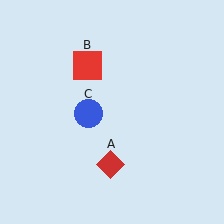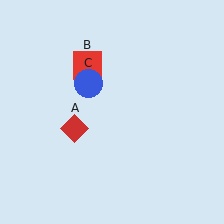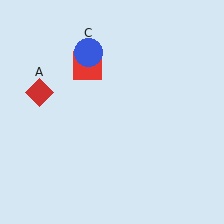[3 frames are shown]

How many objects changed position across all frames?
2 objects changed position: red diamond (object A), blue circle (object C).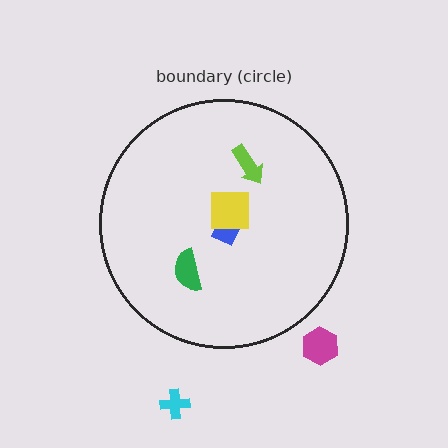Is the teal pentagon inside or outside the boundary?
Inside.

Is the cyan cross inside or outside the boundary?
Outside.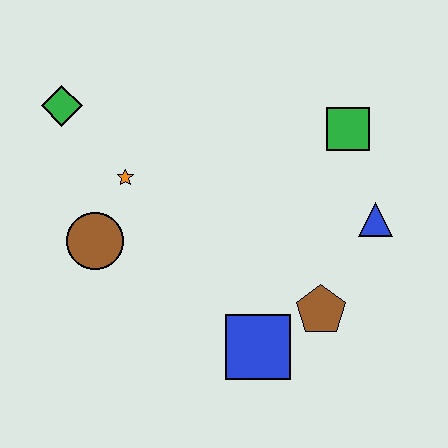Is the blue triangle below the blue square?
No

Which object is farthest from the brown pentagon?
The green diamond is farthest from the brown pentagon.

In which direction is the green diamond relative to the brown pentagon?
The green diamond is to the left of the brown pentagon.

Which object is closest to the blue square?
The brown pentagon is closest to the blue square.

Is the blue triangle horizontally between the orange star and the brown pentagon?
No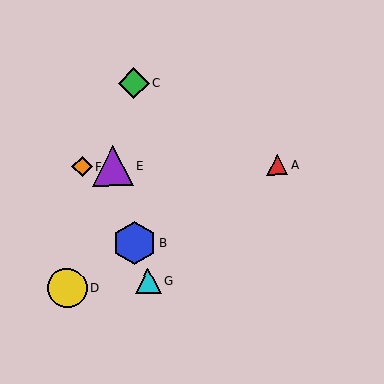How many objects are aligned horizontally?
3 objects (A, E, F) are aligned horizontally.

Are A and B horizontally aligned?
No, A is at y≈165 and B is at y≈243.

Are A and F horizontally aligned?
Yes, both are at y≈165.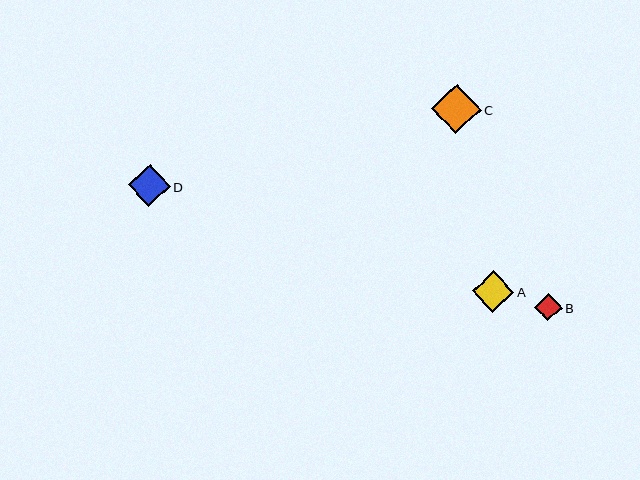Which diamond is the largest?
Diamond C is the largest with a size of approximately 49 pixels.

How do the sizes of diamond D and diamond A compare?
Diamond D and diamond A are approximately the same size.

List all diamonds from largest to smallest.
From largest to smallest: C, D, A, B.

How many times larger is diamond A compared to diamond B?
Diamond A is approximately 1.5 times the size of diamond B.